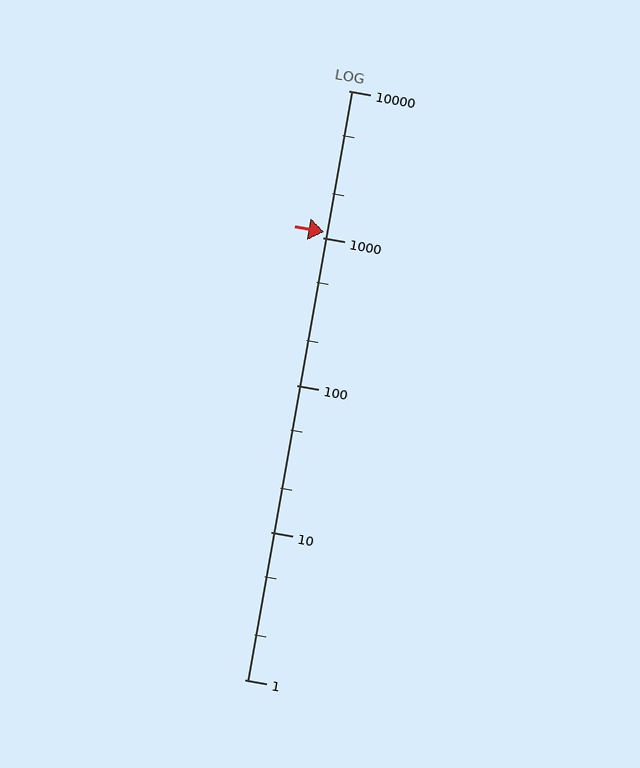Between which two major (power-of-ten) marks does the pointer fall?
The pointer is between 1000 and 10000.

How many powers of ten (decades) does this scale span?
The scale spans 4 decades, from 1 to 10000.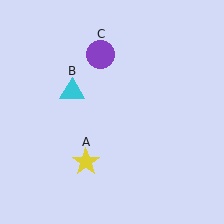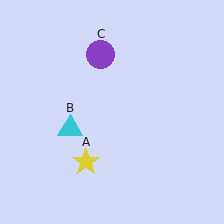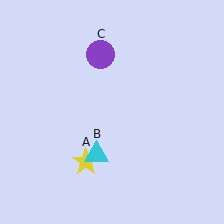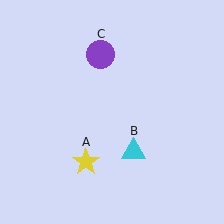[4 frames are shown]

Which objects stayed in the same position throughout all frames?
Yellow star (object A) and purple circle (object C) remained stationary.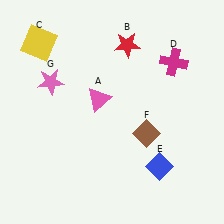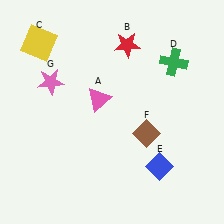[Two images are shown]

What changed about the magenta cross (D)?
In Image 1, D is magenta. In Image 2, it changed to green.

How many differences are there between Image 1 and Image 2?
There is 1 difference between the two images.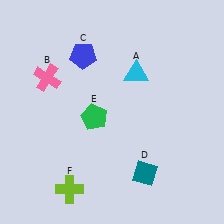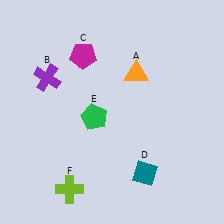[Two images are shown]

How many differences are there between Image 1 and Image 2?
There are 3 differences between the two images.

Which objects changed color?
A changed from cyan to orange. B changed from pink to purple. C changed from blue to magenta.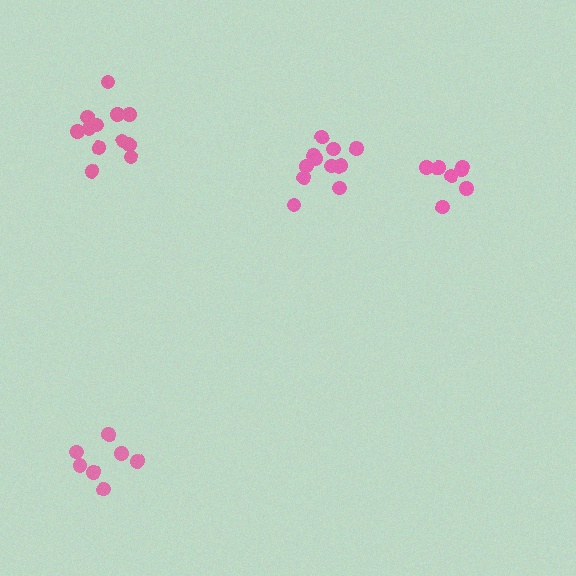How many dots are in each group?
Group 1: 12 dots, Group 2: 12 dots, Group 3: 7 dots, Group 4: 7 dots (38 total).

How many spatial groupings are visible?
There are 4 spatial groupings.